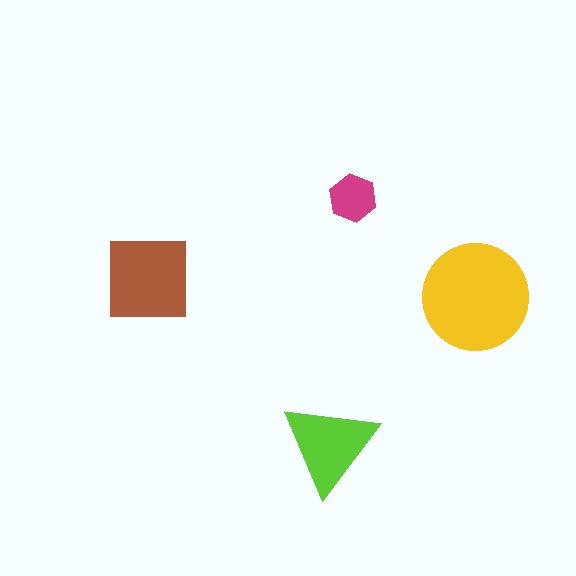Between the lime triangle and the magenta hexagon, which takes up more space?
The lime triangle.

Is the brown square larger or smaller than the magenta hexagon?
Larger.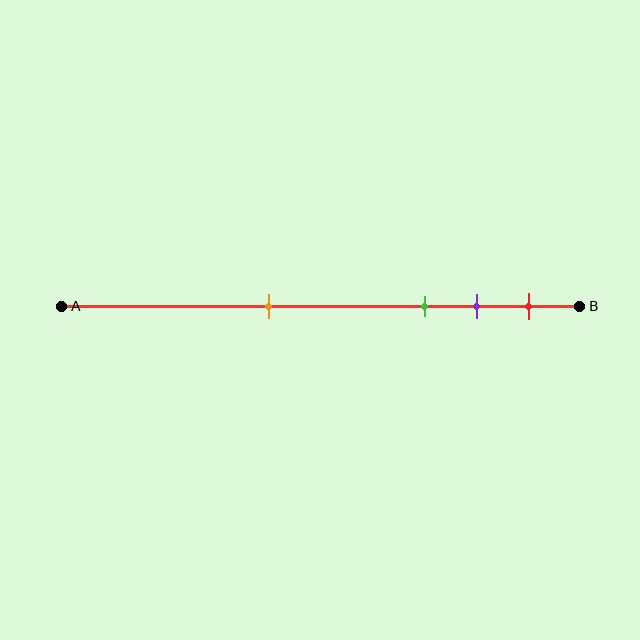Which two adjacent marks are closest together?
The purple and red marks are the closest adjacent pair.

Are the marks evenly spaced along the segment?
No, the marks are not evenly spaced.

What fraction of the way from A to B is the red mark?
The red mark is approximately 90% (0.9) of the way from A to B.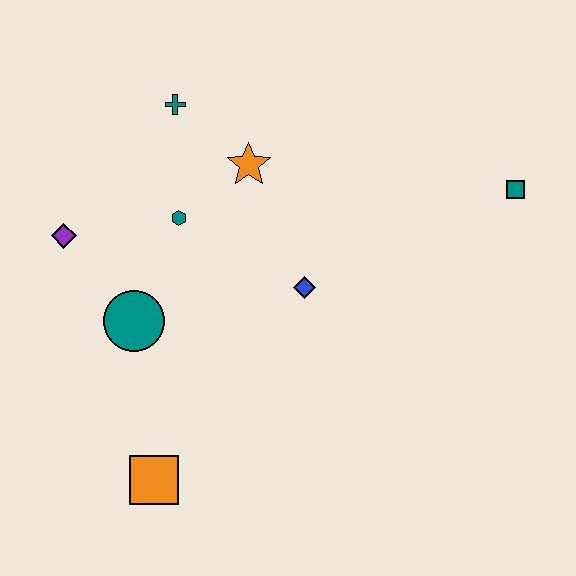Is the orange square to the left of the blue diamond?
Yes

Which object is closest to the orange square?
The teal circle is closest to the orange square.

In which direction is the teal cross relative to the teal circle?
The teal cross is above the teal circle.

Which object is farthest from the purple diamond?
The teal square is farthest from the purple diamond.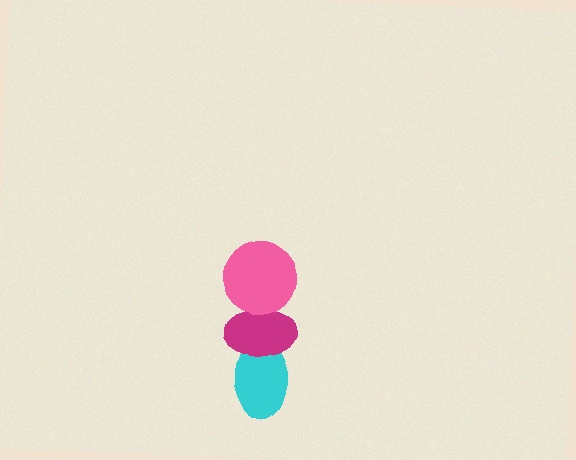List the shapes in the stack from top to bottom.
From top to bottom: the pink circle, the magenta ellipse, the cyan ellipse.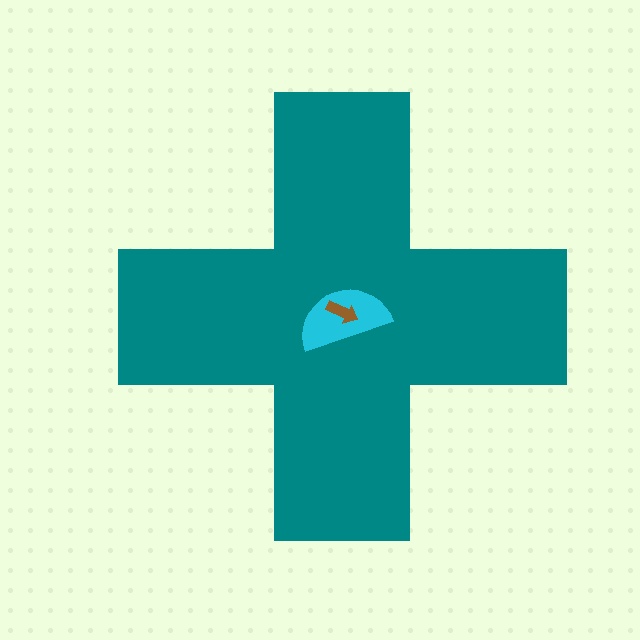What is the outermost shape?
The teal cross.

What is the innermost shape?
The brown arrow.